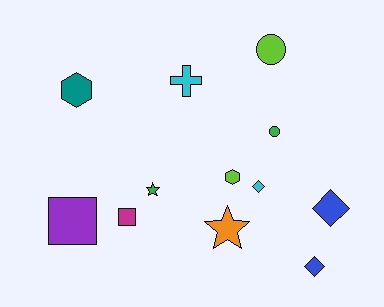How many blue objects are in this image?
There are 2 blue objects.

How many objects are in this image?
There are 12 objects.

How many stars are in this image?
There are 2 stars.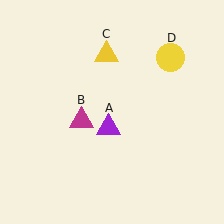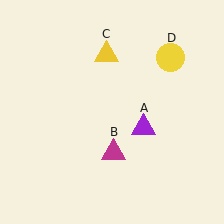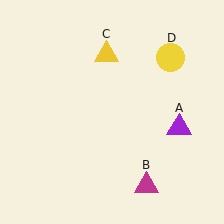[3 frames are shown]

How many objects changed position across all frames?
2 objects changed position: purple triangle (object A), magenta triangle (object B).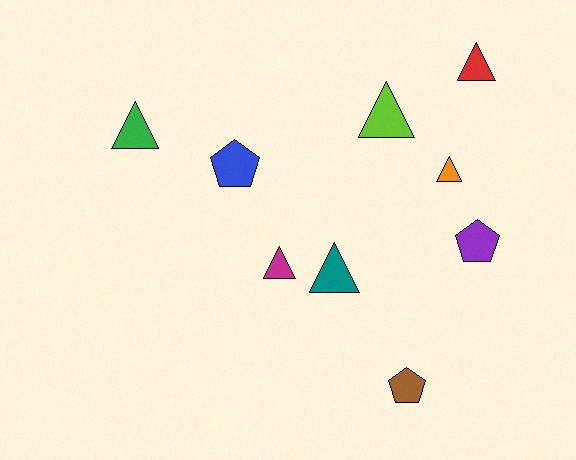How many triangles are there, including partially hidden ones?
There are 6 triangles.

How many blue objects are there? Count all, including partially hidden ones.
There is 1 blue object.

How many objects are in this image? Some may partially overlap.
There are 9 objects.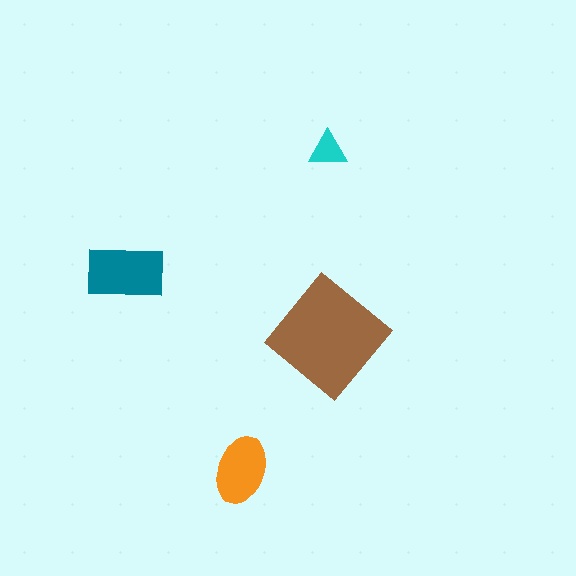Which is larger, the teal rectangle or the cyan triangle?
The teal rectangle.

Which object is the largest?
The brown diamond.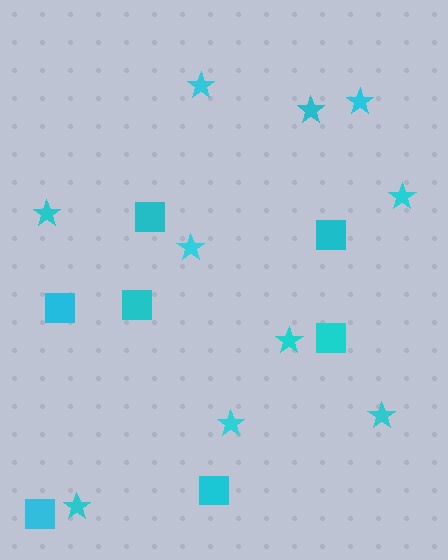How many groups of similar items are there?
There are 2 groups: one group of squares (7) and one group of stars (10).